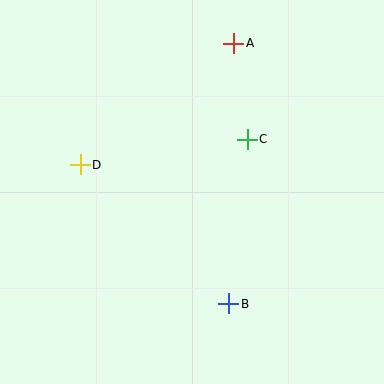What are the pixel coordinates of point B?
Point B is at (229, 304).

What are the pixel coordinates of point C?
Point C is at (247, 139).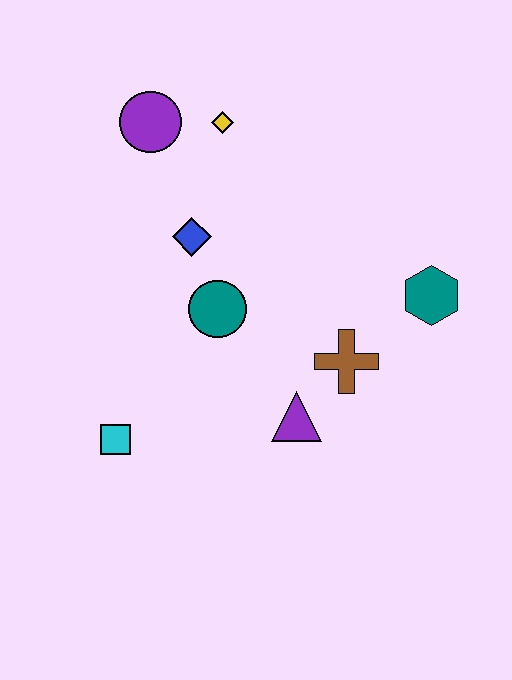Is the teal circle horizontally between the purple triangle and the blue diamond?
Yes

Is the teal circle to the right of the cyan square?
Yes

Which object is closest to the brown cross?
The purple triangle is closest to the brown cross.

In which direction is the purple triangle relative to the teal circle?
The purple triangle is below the teal circle.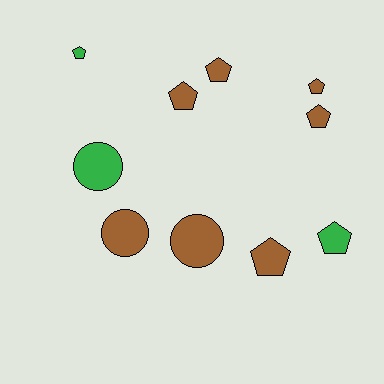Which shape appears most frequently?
Pentagon, with 7 objects.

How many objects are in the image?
There are 10 objects.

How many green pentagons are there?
There are 2 green pentagons.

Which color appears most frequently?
Brown, with 7 objects.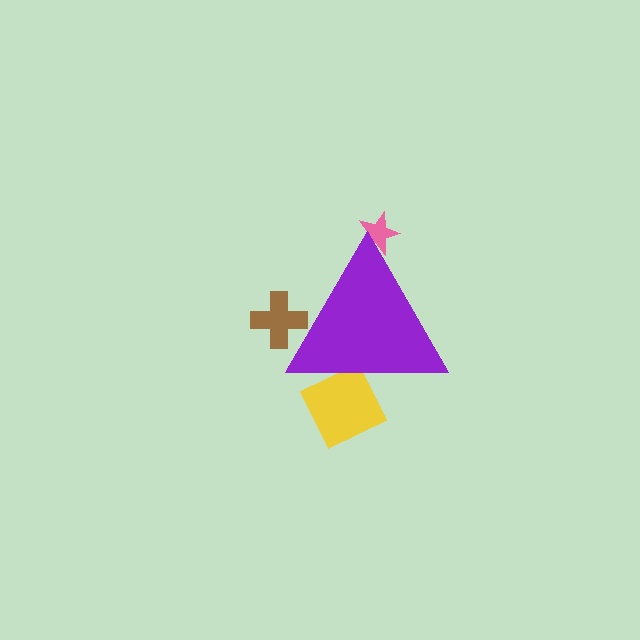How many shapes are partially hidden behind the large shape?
3 shapes are partially hidden.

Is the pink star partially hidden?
Yes, the pink star is partially hidden behind the purple triangle.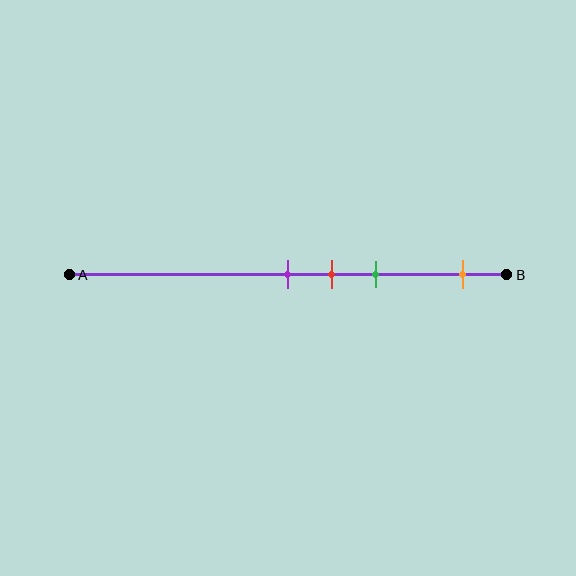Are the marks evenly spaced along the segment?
No, the marks are not evenly spaced.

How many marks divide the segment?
There are 4 marks dividing the segment.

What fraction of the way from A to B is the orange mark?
The orange mark is approximately 90% (0.9) of the way from A to B.